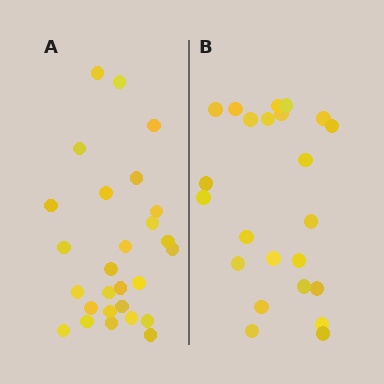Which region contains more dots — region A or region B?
Region A (the left region) has more dots.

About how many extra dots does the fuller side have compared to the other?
Region A has about 4 more dots than region B.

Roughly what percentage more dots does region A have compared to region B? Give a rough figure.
About 15% more.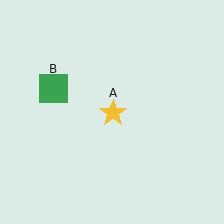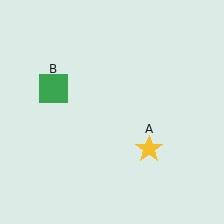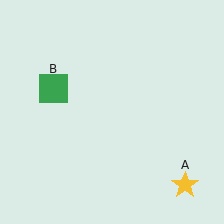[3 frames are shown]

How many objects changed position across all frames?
1 object changed position: yellow star (object A).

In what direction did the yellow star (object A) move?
The yellow star (object A) moved down and to the right.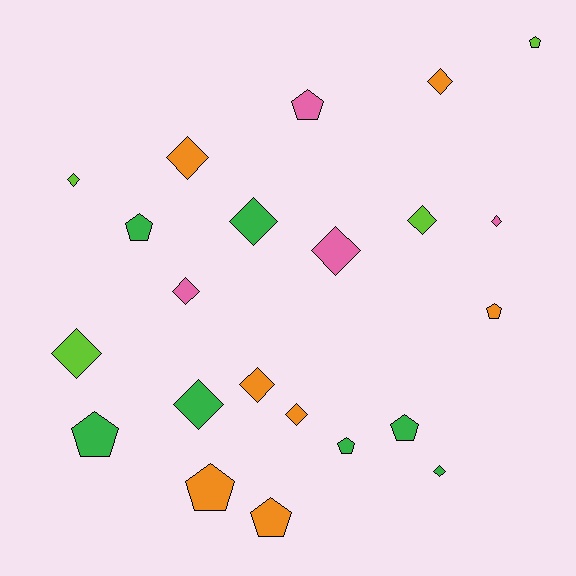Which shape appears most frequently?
Diamond, with 13 objects.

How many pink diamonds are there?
There are 3 pink diamonds.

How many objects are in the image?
There are 22 objects.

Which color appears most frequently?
Green, with 7 objects.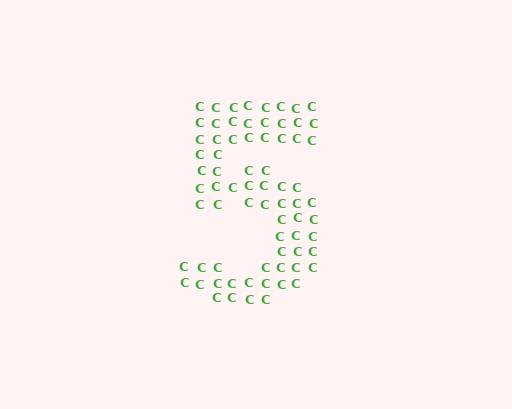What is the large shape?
The large shape is the digit 5.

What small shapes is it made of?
It is made of small letter C's.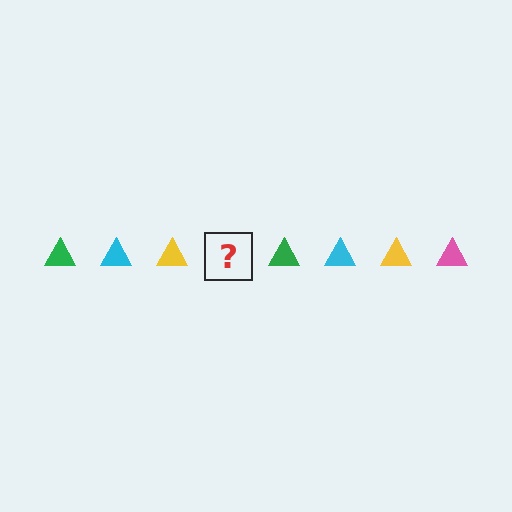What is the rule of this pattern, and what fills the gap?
The rule is that the pattern cycles through green, cyan, yellow, pink triangles. The gap should be filled with a pink triangle.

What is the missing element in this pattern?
The missing element is a pink triangle.